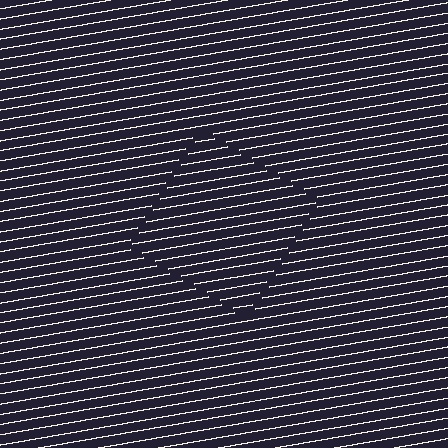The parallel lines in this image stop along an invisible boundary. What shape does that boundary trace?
An illusory square. The interior of the shape contains the same grating, shifted by half a period — the contour is defined by the phase discontinuity where line-ends from the inner and outer gratings abut.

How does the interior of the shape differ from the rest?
The interior of the shape contains the same grating, shifted by half a period — the contour is defined by the phase discontinuity where line-ends from the inner and outer gratings abut.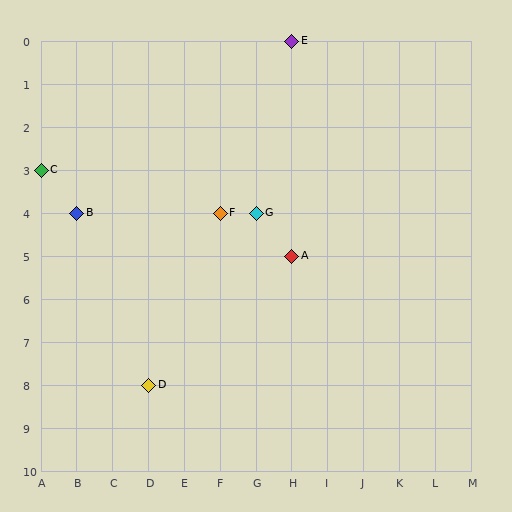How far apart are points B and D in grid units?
Points B and D are 2 columns and 4 rows apart (about 4.5 grid units diagonally).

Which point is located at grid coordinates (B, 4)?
Point B is at (B, 4).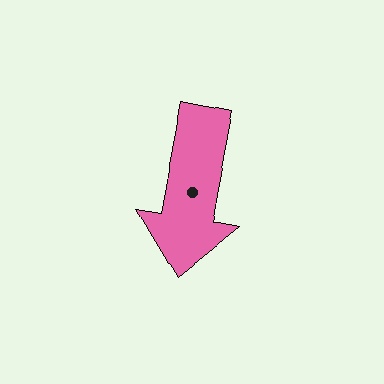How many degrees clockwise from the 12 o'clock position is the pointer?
Approximately 190 degrees.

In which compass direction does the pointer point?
South.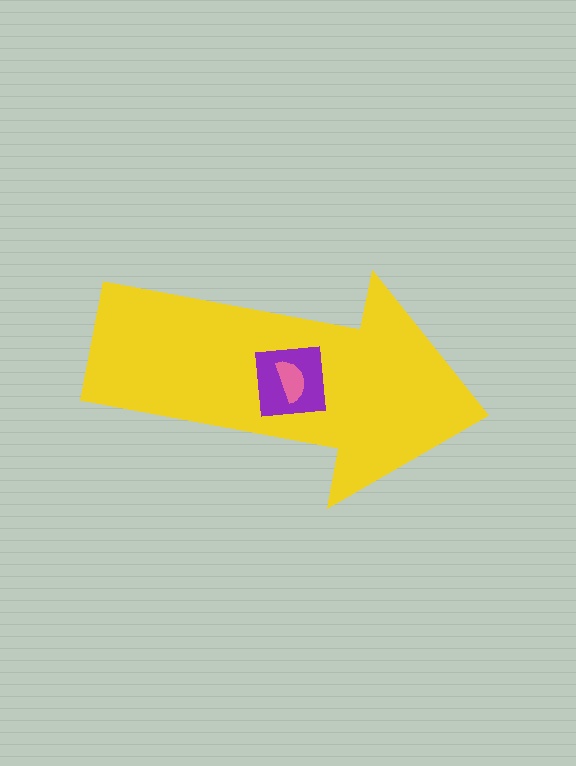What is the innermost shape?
The pink semicircle.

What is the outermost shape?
The yellow arrow.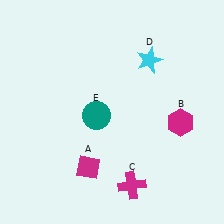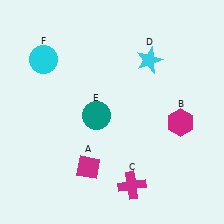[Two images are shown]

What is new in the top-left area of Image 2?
A cyan circle (F) was added in the top-left area of Image 2.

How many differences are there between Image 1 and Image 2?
There is 1 difference between the two images.